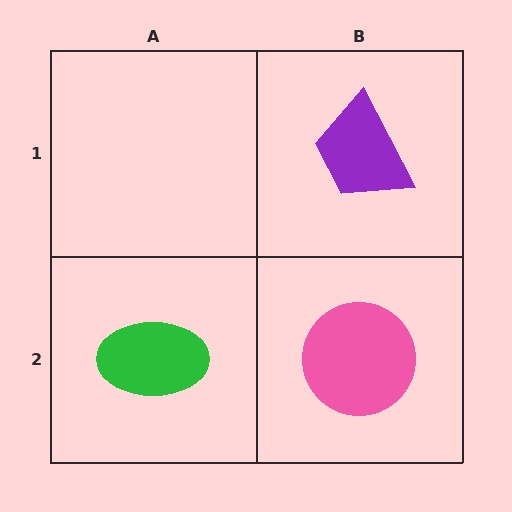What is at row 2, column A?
A green ellipse.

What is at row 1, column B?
A purple trapezoid.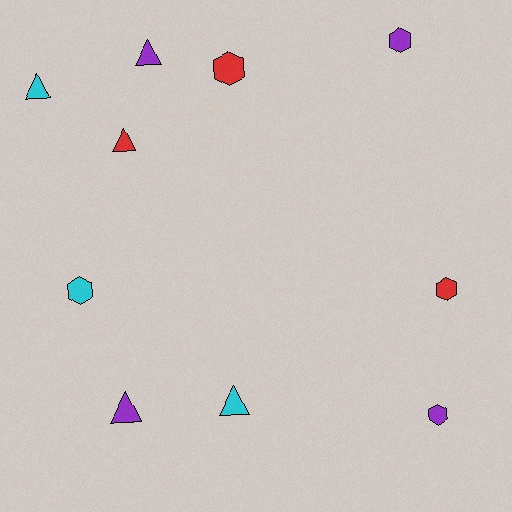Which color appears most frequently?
Purple, with 4 objects.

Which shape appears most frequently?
Hexagon, with 5 objects.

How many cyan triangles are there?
There are 2 cyan triangles.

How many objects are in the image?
There are 10 objects.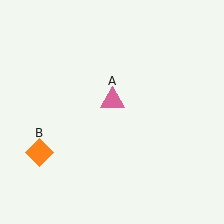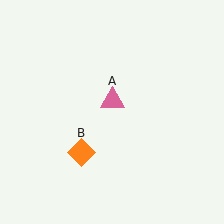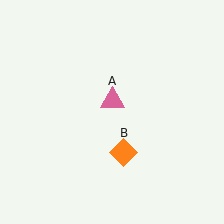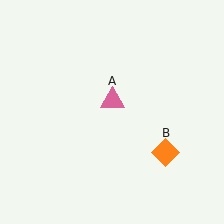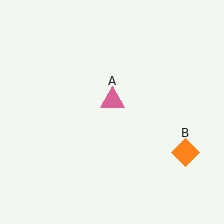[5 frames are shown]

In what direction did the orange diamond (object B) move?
The orange diamond (object B) moved right.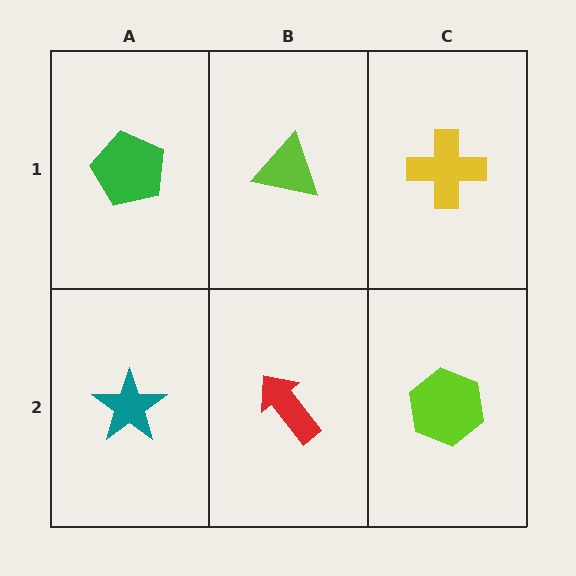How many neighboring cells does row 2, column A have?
2.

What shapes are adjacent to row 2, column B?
A lime triangle (row 1, column B), a teal star (row 2, column A), a lime hexagon (row 2, column C).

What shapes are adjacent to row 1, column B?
A red arrow (row 2, column B), a green pentagon (row 1, column A), a yellow cross (row 1, column C).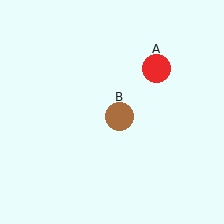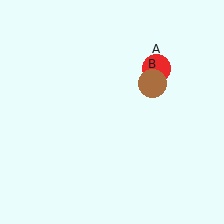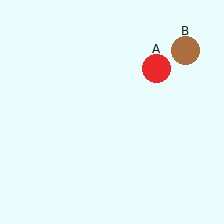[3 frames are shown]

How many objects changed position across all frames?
1 object changed position: brown circle (object B).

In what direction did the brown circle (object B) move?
The brown circle (object B) moved up and to the right.